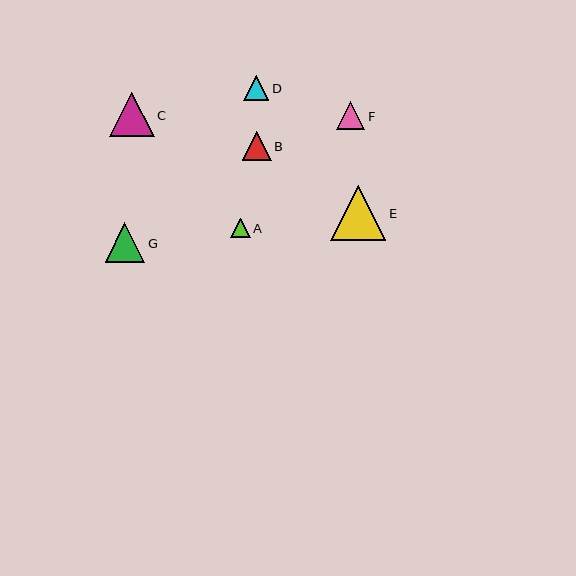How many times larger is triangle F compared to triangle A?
Triangle F is approximately 1.4 times the size of triangle A.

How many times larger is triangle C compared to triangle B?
Triangle C is approximately 1.5 times the size of triangle B.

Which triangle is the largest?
Triangle E is the largest with a size of approximately 55 pixels.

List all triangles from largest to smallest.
From largest to smallest: E, C, G, B, F, D, A.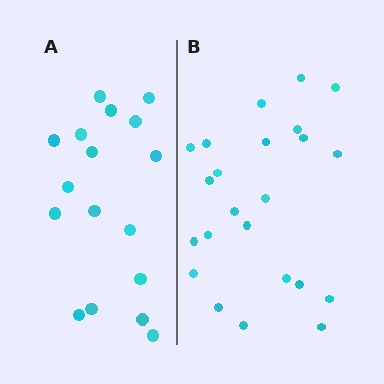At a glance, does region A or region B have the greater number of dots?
Region B (the right region) has more dots.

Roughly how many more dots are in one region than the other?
Region B has about 6 more dots than region A.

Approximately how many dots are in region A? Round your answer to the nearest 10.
About 20 dots. (The exact count is 17, which rounds to 20.)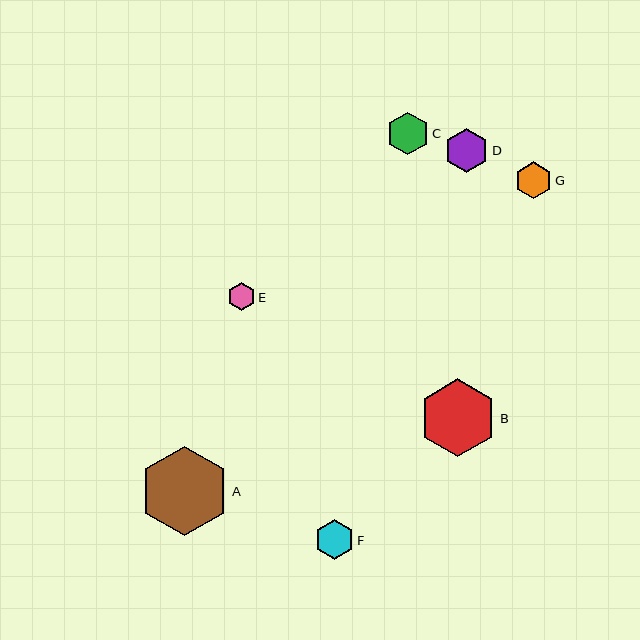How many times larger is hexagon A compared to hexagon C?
Hexagon A is approximately 2.1 times the size of hexagon C.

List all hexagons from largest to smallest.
From largest to smallest: A, B, D, C, F, G, E.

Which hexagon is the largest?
Hexagon A is the largest with a size of approximately 89 pixels.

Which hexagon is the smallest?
Hexagon E is the smallest with a size of approximately 28 pixels.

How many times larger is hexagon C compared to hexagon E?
Hexagon C is approximately 1.5 times the size of hexagon E.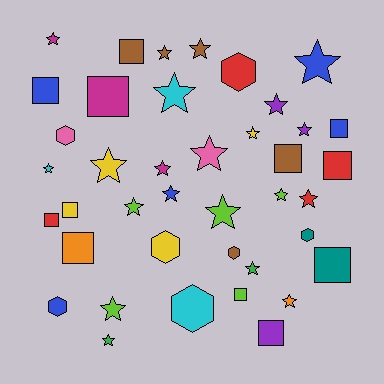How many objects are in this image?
There are 40 objects.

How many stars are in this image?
There are 21 stars.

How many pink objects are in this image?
There are 2 pink objects.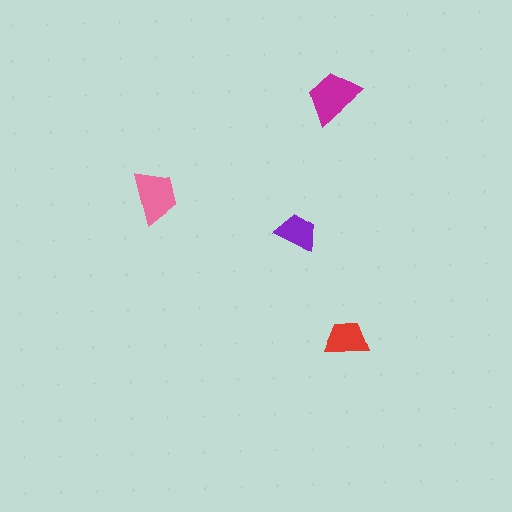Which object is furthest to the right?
The red trapezoid is rightmost.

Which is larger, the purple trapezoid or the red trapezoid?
The red one.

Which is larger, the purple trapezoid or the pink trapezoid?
The pink one.